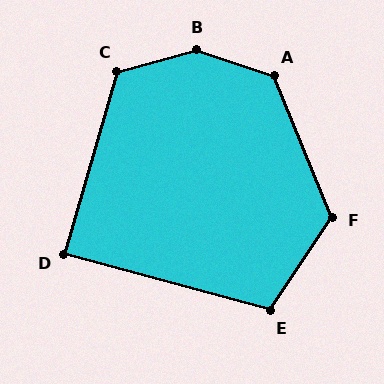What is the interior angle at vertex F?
Approximately 124 degrees (obtuse).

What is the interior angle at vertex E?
Approximately 108 degrees (obtuse).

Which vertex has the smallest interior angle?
D, at approximately 89 degrees.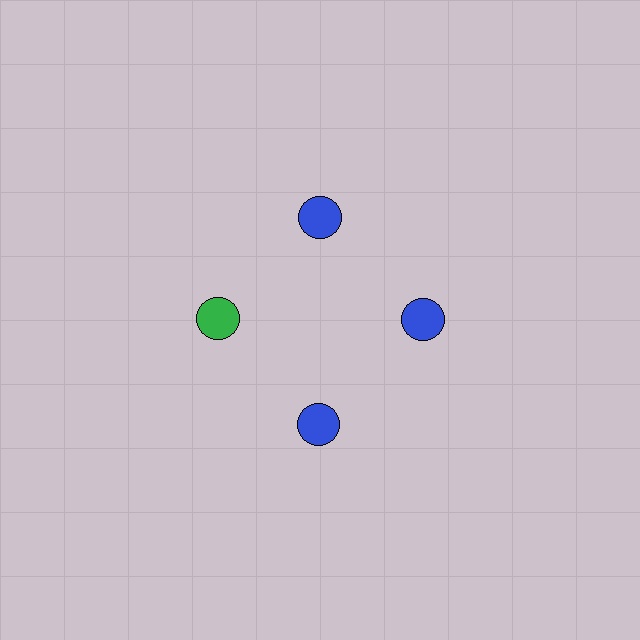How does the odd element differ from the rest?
It has a different color: green instead of blue.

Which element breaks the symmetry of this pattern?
The green circle at roughly the 9 o'clock position breaks the symmetry. All other shapes are blue circles.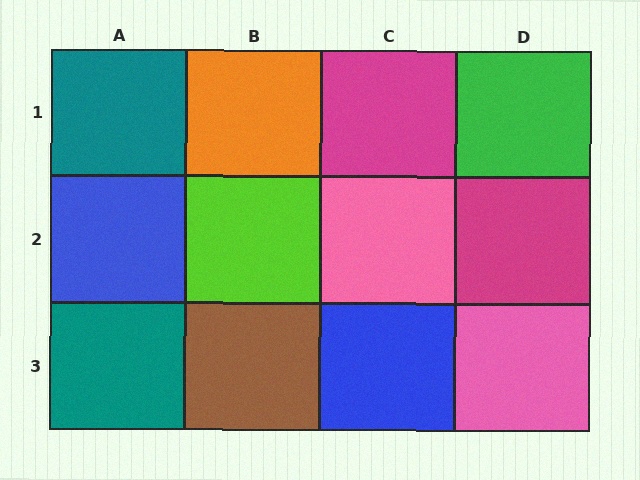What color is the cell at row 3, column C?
Blue.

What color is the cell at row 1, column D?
Green.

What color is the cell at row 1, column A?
Teal.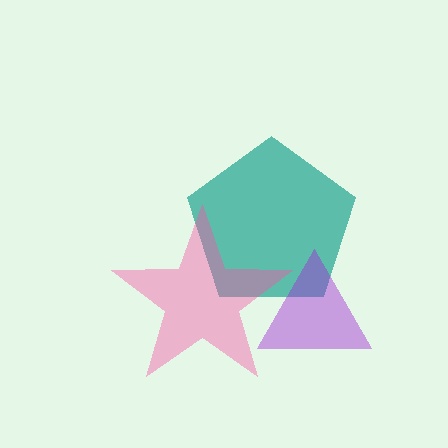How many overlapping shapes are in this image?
There are 3 overlapping shapes in the image.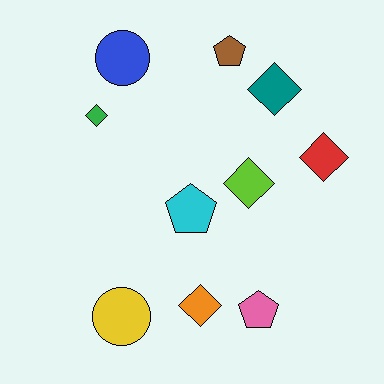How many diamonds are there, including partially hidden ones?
There are 5 diamonds.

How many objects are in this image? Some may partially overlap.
There are 10 objects.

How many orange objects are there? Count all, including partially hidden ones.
There is 1 orange object.